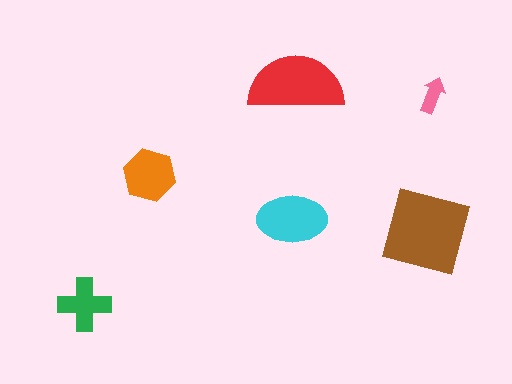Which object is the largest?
The brown square.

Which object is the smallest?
The pink arrow.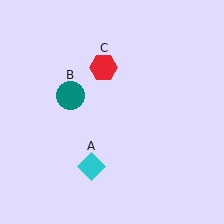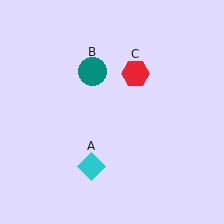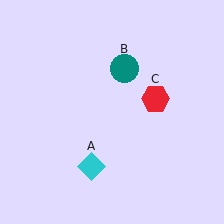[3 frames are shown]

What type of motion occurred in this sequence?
The teal circle (object B), red hexagon (object C) rotated clockwise around the center of the scene.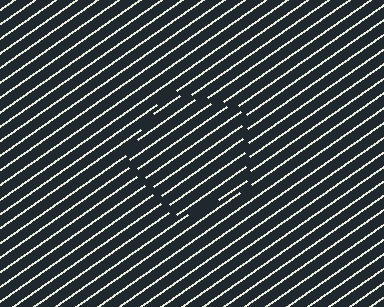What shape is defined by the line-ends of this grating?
An illusory pentagon. The interior of the shape contains the same grating, shifted by half a period — the contour is defined by the phase discontinuity where line-ends from the inner and outer gratings abut.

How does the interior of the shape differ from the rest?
The interior of the shape contains the same grating, shifted by half a period — the contour is defined by the phase discontinuity where line-ends from the inner and outer gratings abut.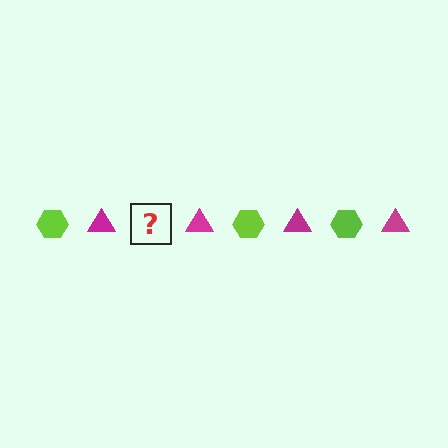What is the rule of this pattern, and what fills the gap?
The rule is that the pattern alternates between lime hexagon and magenta triangle. The gap should be filled with a lime hexagon.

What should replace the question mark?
The question mark should be replaced with a lime hexagon.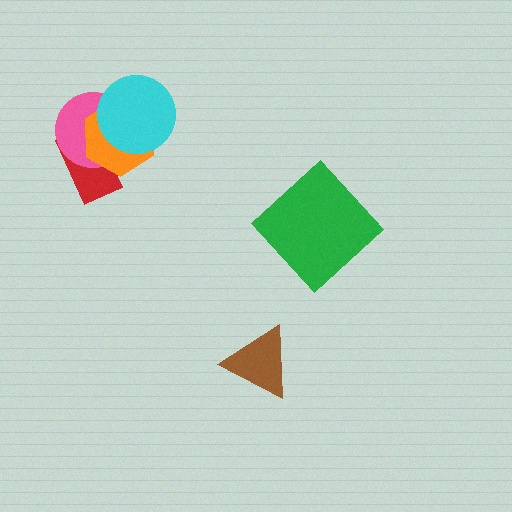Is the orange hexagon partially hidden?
Yes, it is partially covered by another shape.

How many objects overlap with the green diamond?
0 objects overlap with the green diamond.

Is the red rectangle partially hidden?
Yes, it is partially covered by another shape.